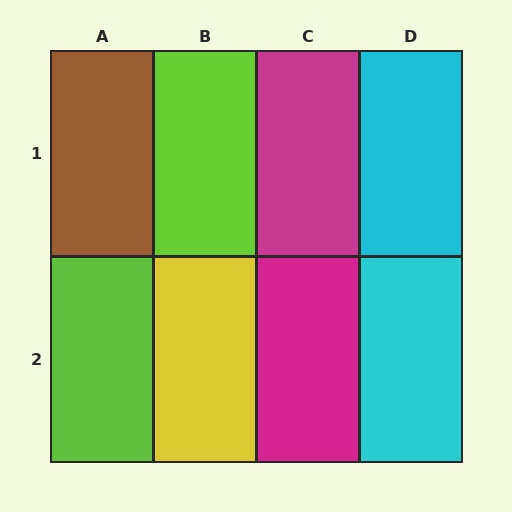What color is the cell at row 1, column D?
Cyan.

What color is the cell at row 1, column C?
Magenta.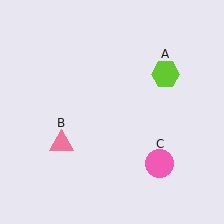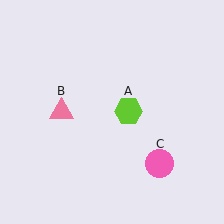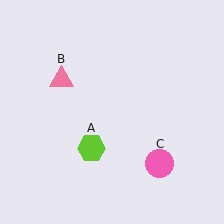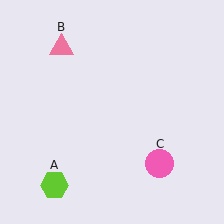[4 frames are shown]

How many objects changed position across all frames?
2 objects changed position: lime hexagon (object A), pink triangle (object B).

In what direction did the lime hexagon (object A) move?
The lime hexagon (object A) moved down and to the left.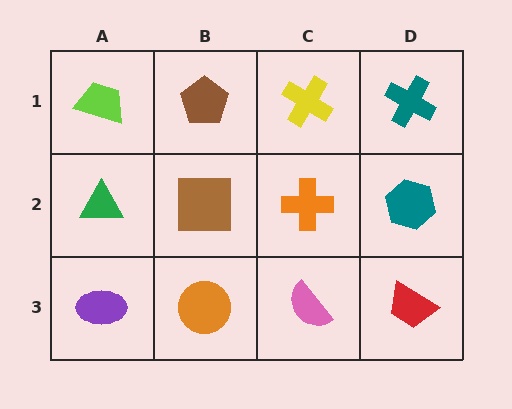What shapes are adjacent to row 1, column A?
A green triangle (row 2, column A), a brown pentagon (row 1, column B).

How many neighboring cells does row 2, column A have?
3.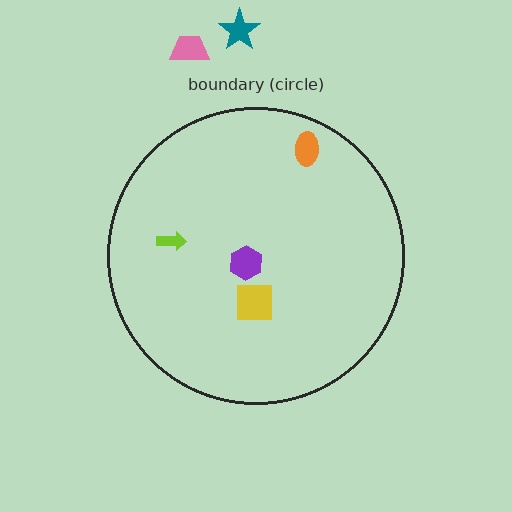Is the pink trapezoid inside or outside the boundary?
Outside.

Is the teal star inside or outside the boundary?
Outside.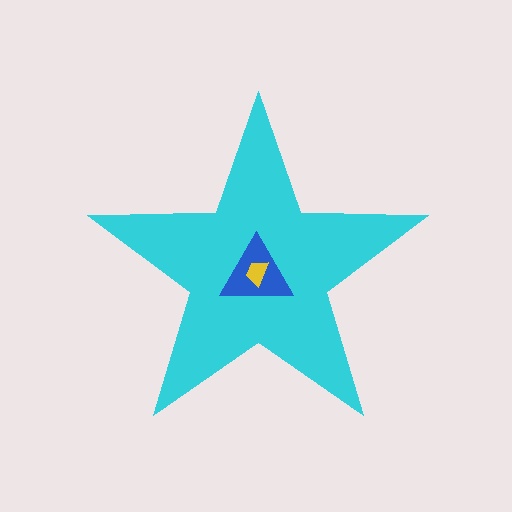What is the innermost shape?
The yellow trapezoid.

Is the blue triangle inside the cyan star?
Yes.